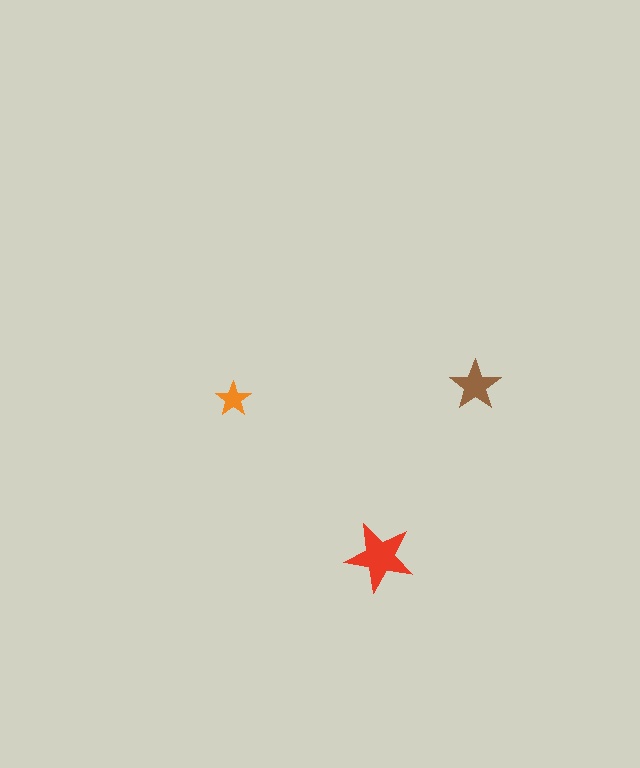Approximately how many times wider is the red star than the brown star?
About 1.5 times wider.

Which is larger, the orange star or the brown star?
The brown one.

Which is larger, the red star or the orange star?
The red one.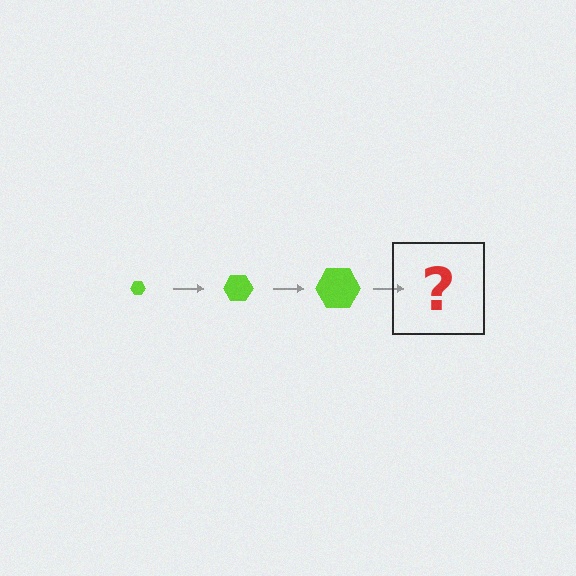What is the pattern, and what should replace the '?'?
The pattern is that the hexagon gets progressively larger each step. The '?' should be a lime hexagon, larger than the previous one.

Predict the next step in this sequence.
The next step is a lime hexagon, larger than the previous one.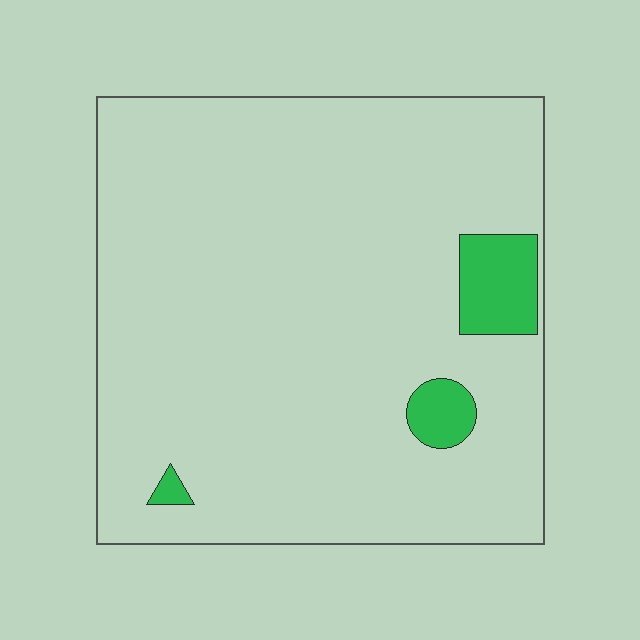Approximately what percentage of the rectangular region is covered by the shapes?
Approximately 5%.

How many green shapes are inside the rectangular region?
3.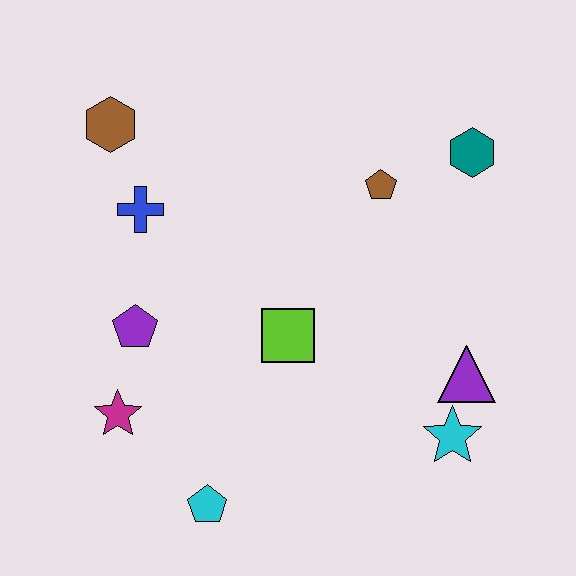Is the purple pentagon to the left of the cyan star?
Yes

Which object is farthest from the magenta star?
The teal hexagon is farthest from the magenta star.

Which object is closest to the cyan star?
The purple triangle is closest to the cyan star.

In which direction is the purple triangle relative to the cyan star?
The purple triangle is above the cyan star.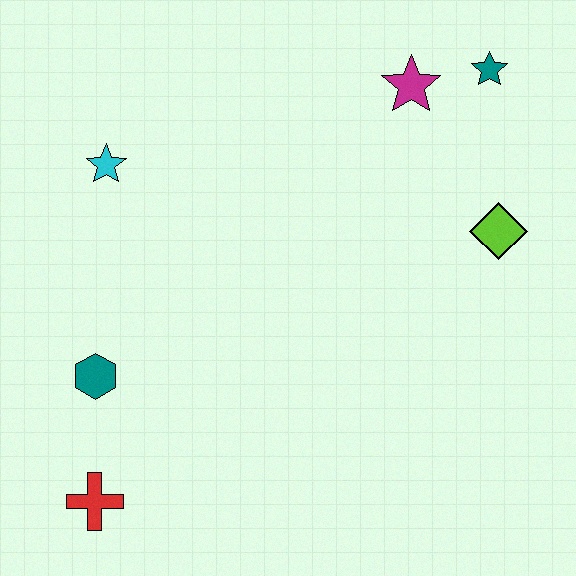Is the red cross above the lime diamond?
No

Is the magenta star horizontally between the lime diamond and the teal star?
No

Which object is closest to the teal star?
The magenta star is closest to the teal star.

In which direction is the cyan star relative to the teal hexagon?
The cyan star is above the teal hexagon.